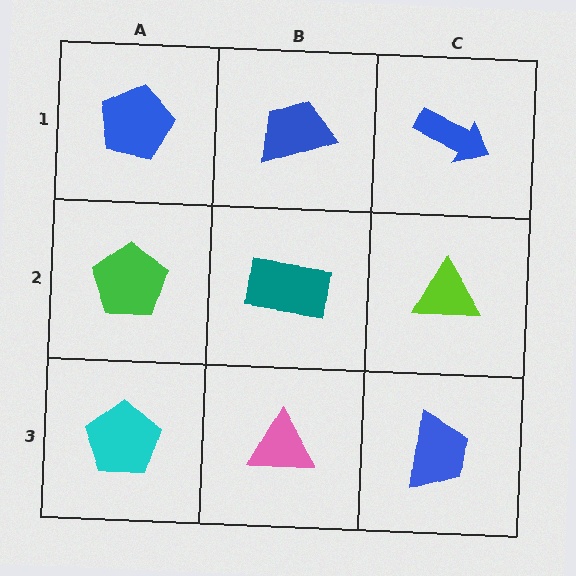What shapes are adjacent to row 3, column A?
A green pentagon (row 2, column A), a pink triangle (row 3, column B).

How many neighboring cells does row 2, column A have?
3.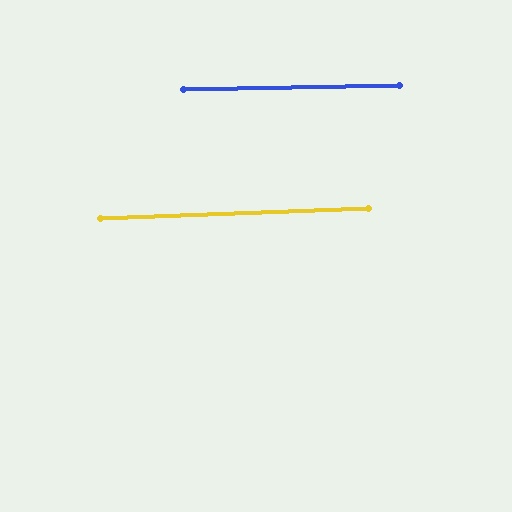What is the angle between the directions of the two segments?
Approximately 1 degree.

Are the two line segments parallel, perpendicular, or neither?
Parallel — their directions differ by only 1.0°.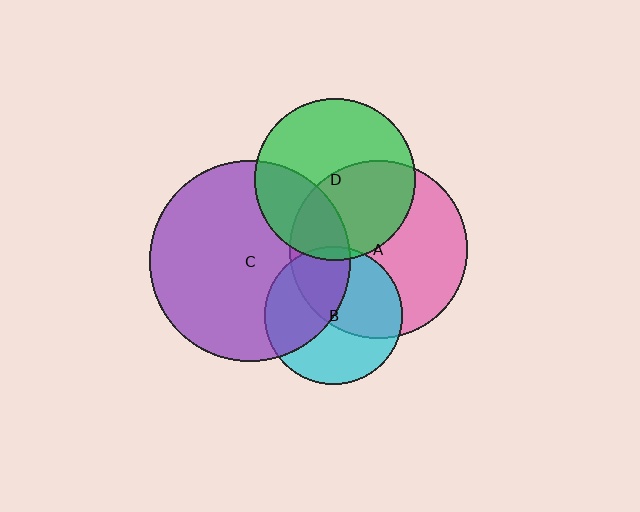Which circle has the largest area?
Circle C (purple).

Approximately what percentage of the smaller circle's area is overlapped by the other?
Approximately 25%.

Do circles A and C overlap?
Yes.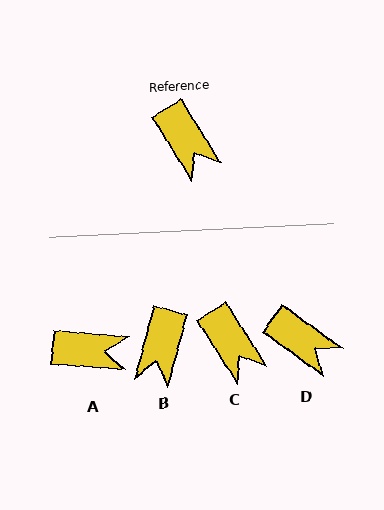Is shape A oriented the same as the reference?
No, it is off by about 53 degrees.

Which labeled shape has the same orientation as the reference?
C.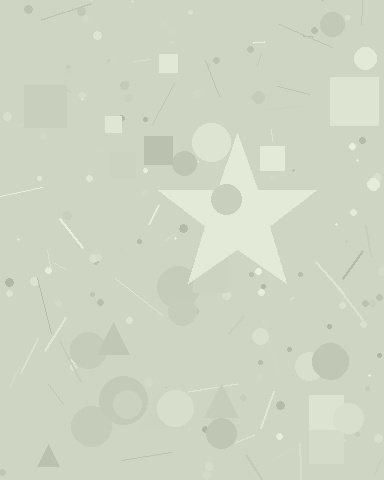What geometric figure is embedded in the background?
A star is embedded in the background.